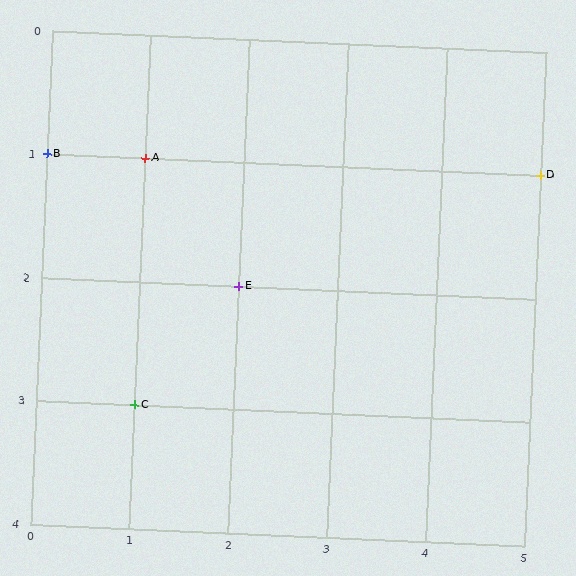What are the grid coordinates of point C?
Point C is at grid coordinates (1, 3).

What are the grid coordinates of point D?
Point D is at grid coordinates (5, 1).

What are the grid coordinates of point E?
Point E is at grid coordinates (2, 2).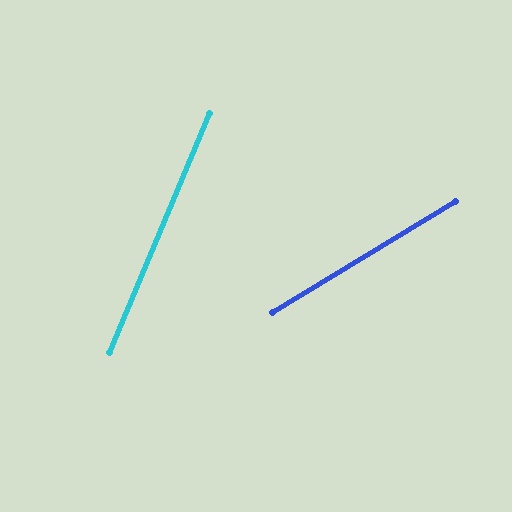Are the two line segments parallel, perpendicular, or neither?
Neither parallel nor perpendicular — they differ by about 36°.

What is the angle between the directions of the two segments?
Approximately 36 degrees.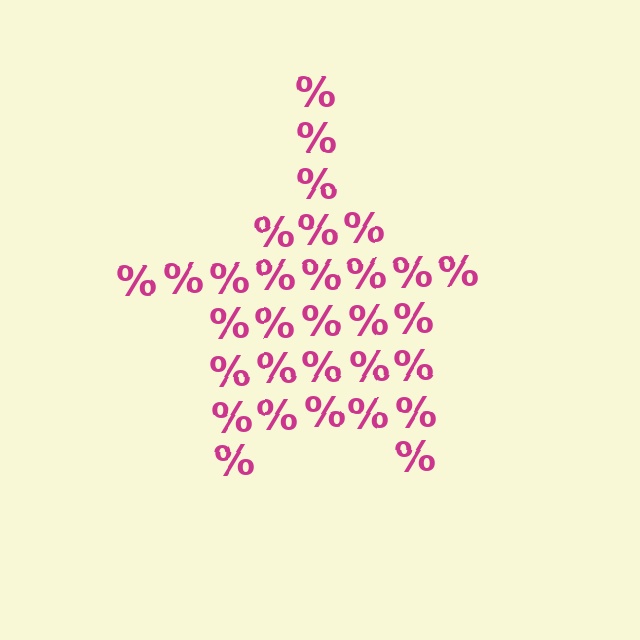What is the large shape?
The large shape is a star.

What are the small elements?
The small elements are percent signs.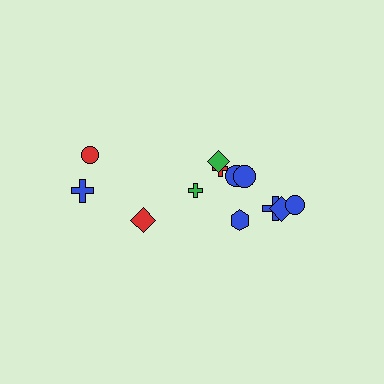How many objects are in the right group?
There are 8 objects.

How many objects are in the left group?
There are 4 objects.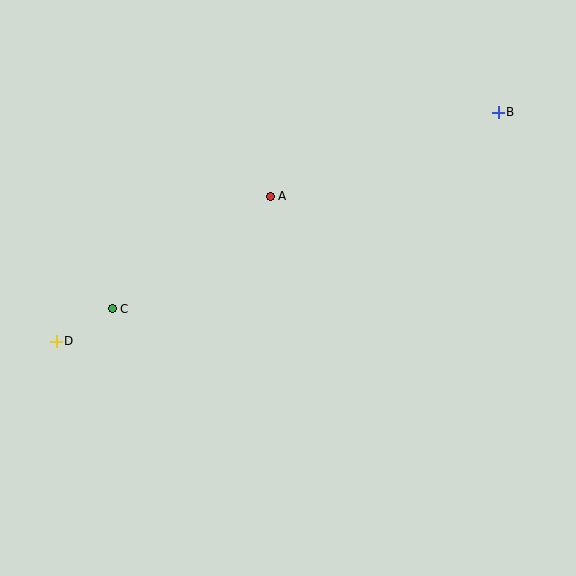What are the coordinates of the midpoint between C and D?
The midpoint between C and D is at (84, 325).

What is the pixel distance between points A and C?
The distance between A and C is 194 pixels.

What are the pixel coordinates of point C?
Point C is at (112, 309).